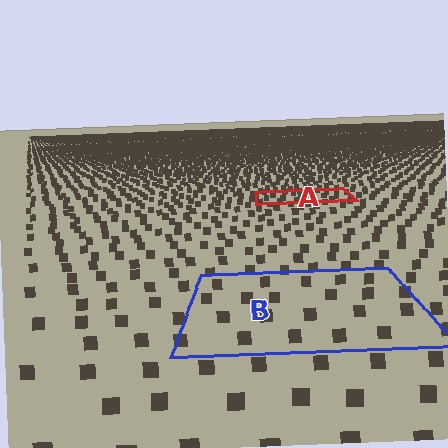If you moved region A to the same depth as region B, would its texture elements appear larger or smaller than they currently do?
They would appear larger. At a closer depth, the same texture elements are projected at a bigger on-screen size.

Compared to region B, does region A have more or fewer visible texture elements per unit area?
Region A has more texture elements per unit area — they are packed more densely because it is farther away.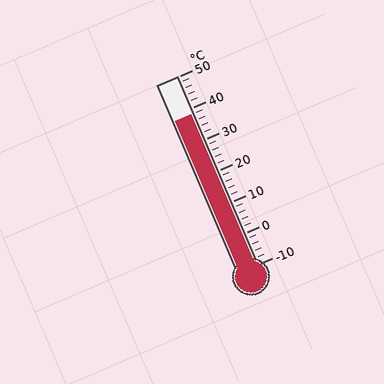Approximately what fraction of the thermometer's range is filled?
The thermometer is filled to approximately 80% of its range.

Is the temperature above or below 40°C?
The temperature is below 40°C.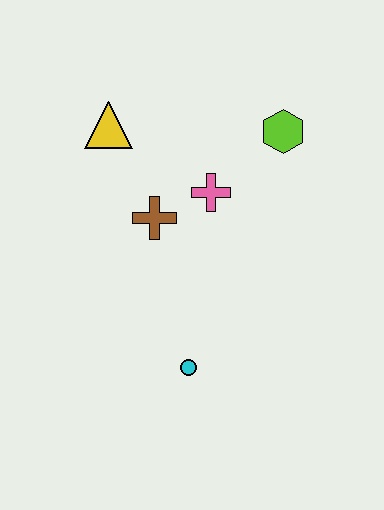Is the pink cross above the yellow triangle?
No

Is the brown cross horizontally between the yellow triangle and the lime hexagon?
Yes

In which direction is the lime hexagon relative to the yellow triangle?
The lime hexagon is to the right of the yellow triangle.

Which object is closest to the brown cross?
The pink cross is closest to the brown cross.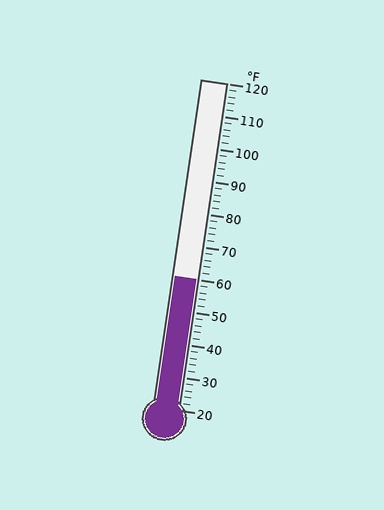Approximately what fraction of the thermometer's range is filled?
The thermometer is filled to approximately 40% of its range.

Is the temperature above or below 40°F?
The temperature is above 40°F.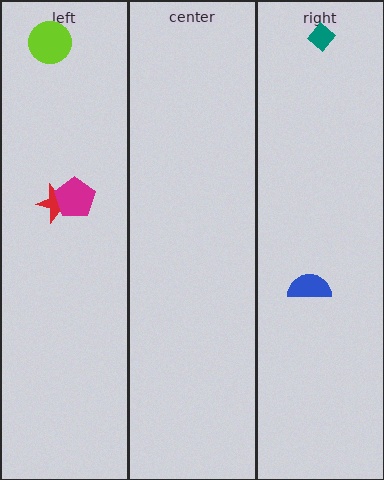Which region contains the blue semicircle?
The right region.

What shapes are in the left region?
The red star, the magenta pentagon, the lime circle.